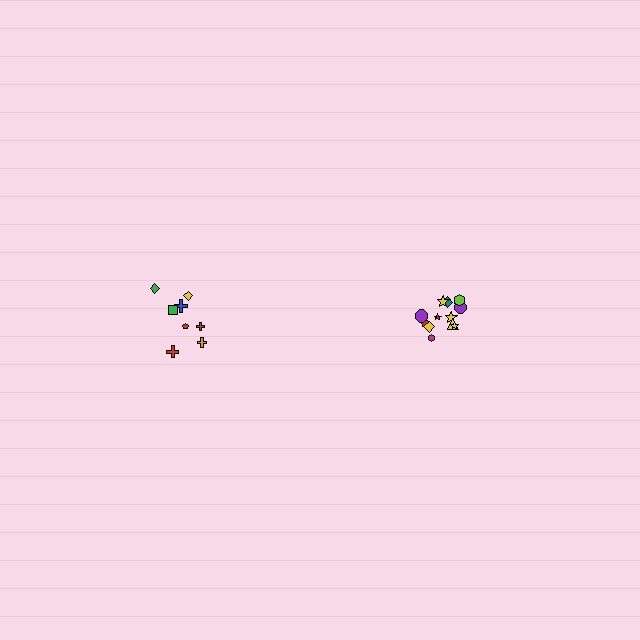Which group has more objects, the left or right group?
The right group.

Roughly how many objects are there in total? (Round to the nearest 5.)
Roughly 20 objects in total.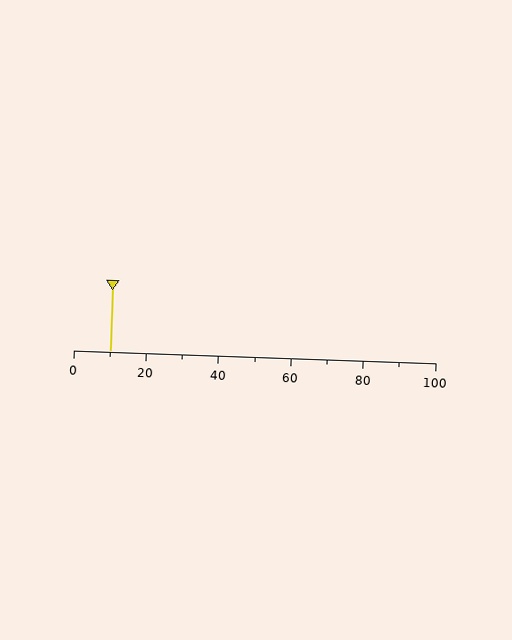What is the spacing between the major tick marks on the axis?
The major ticks are spaced 20 apart.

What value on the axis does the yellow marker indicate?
The marker indicates approximately 10.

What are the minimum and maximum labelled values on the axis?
The axis runs from 0 to 100.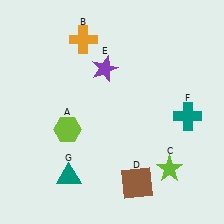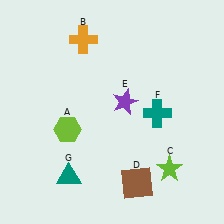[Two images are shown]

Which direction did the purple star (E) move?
The purple star (E) moved down.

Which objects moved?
The objects that moved are: the purple star (E), the teal cross (F).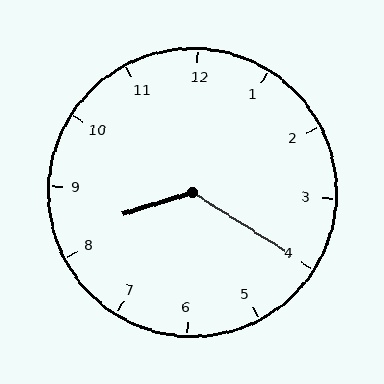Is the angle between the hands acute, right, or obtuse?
It is obtuse.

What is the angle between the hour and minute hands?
Approximately 130 degrees.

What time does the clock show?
8:20.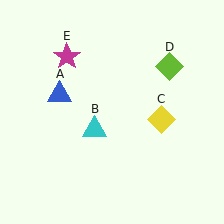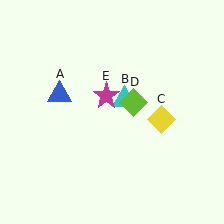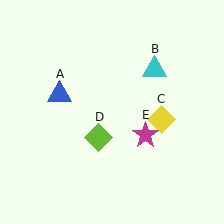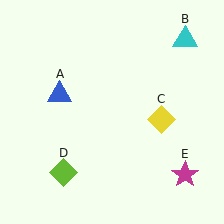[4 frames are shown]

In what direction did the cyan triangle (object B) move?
The cyan triangle (object B) moved up and to the right.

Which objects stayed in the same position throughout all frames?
Blue triangle (object A) and yellow diamond (object C) remained stationary.